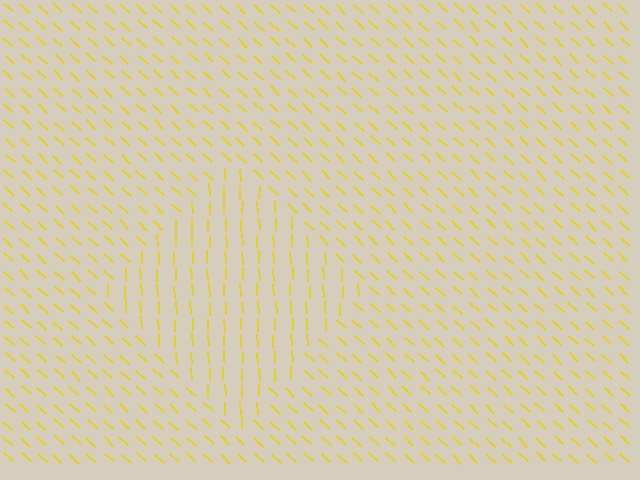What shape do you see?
I see a diamond.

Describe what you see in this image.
The image is filled with small yellow line segments. A diamond region in the image has lines oriented differently from the surrounding lines, creating a visible texture boundary.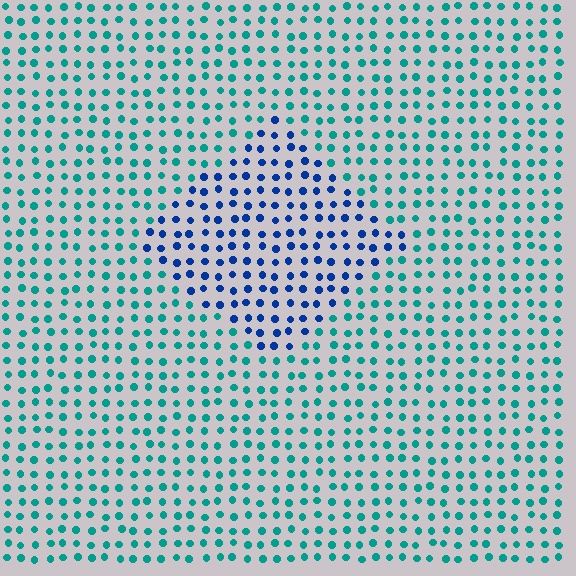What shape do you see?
I see a diamond.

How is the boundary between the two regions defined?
The boundary is defined purely by a slight shift in hue (about 47 degrees). Spacing, size, and orientation are identical on both sides.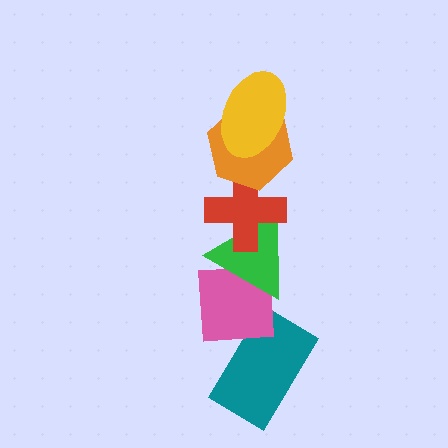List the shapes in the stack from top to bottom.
From top to bottom: the yellow ellipse, the orange hexagon, the red cross, the green triangle, the pink square, the teal rectangle.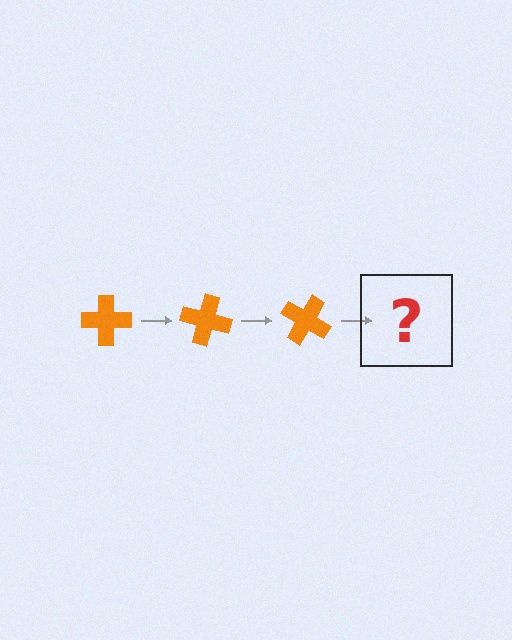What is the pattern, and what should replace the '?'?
The pattern is that the cross rotates 15 degrees each step. The '?' should be an orange cross rotated 45 degrees.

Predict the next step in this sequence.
The next step is an orange cross rotated 45 degrees.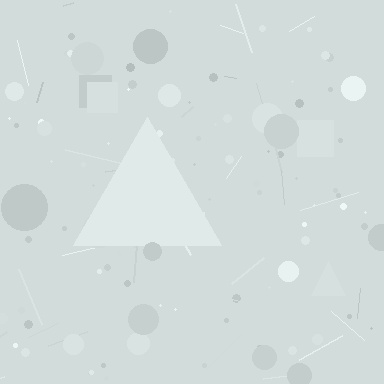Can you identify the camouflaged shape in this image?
The camouflaged shape is a triangle.